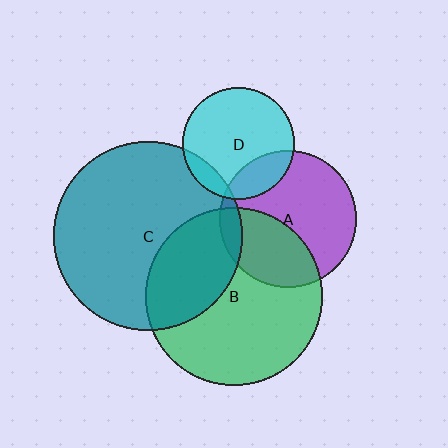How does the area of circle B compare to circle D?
Approximately 2.5 times.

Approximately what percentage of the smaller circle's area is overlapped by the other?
Approximately 10%.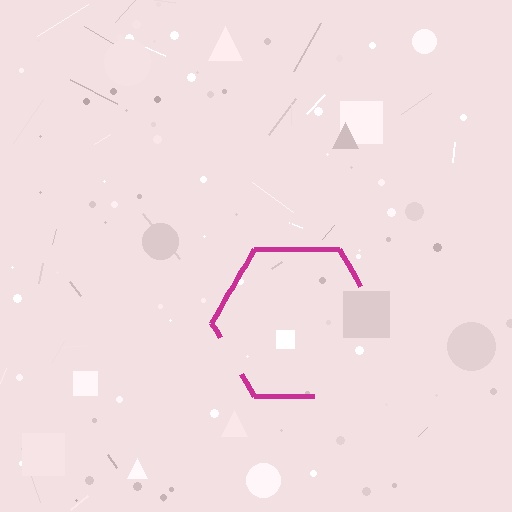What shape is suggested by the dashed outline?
The dashed outline suggests a hexagon.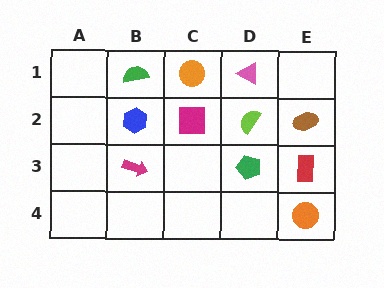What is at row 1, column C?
An orange circle.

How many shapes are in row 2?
4 shapes.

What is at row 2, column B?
A blue hexagon.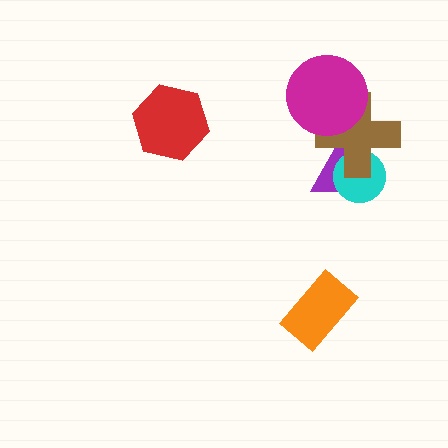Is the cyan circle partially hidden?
Yes, it is partially covered by another shape.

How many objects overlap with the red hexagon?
0 objects overlap with the red hexagon.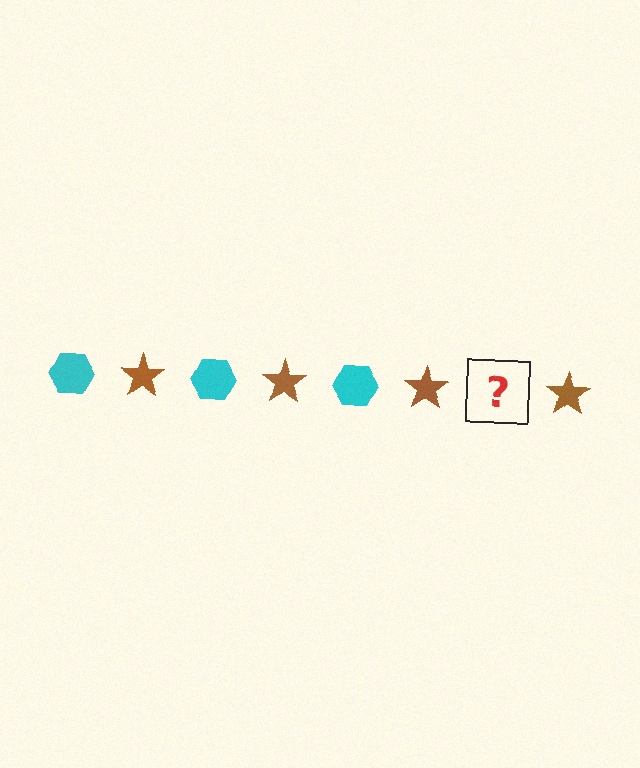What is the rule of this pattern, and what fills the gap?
The rule is that the pattern alternates between cyan hexagon and brown star. The gap should be filled with a cyan hexagon.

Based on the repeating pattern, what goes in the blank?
The blank should be a cyan hexagon.